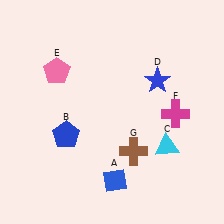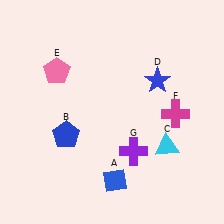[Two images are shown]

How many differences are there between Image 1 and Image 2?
There is 1 difference between the two images.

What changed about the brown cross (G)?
In Image 1, G is brown. In Image 2, it changed to purple.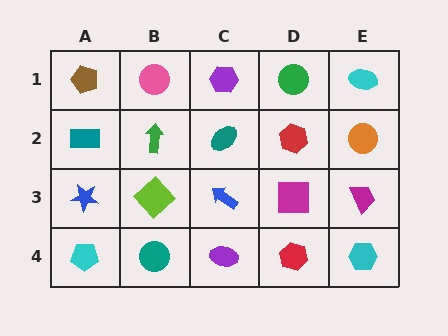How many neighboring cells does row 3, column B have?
4.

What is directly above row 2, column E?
A cyan ellipse.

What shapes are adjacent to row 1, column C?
A teal ellipse (row 2, column C), a pink circle (row 1, column B), a green circle (row 1, column D).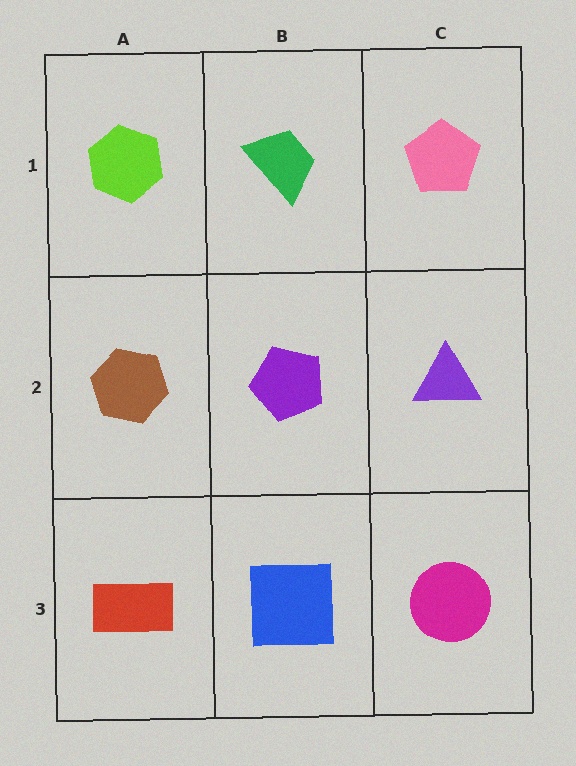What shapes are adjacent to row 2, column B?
A green trapezoid (row 1, column B), a blue square (row 3, column B), a brown hexagon (row 2, column A), a purple triangle (row 2, column C).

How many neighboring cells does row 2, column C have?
3.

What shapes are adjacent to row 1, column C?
A purple triangle (row 2, column C), a green trapezoid (row 1, column B).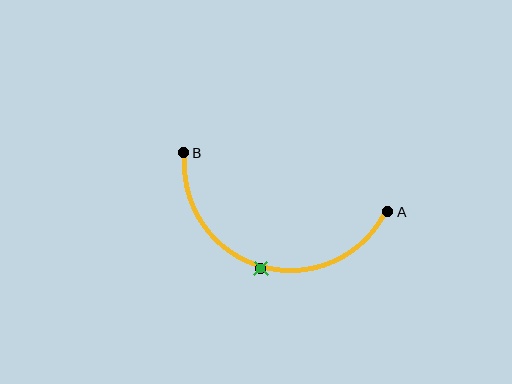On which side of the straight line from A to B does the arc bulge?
The arc bulges below the straight line connecting A and B.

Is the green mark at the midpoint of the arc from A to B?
Yes. The green mark lies on the arc at equal arc-length from both A and B — it is the arc midpoint.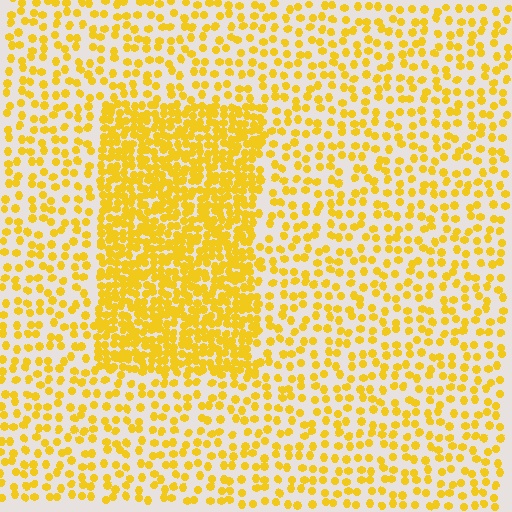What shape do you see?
I see a rectangle.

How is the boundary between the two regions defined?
The boundary is defined by a change in element density (approximately 2.4x ratio). All elements are the same color, size, and shape.